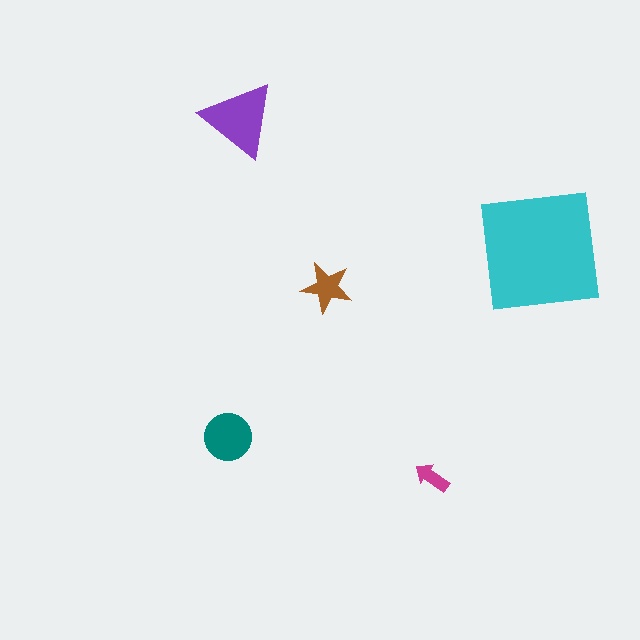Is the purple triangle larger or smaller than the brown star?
Larger.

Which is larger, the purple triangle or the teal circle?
The purple triangle.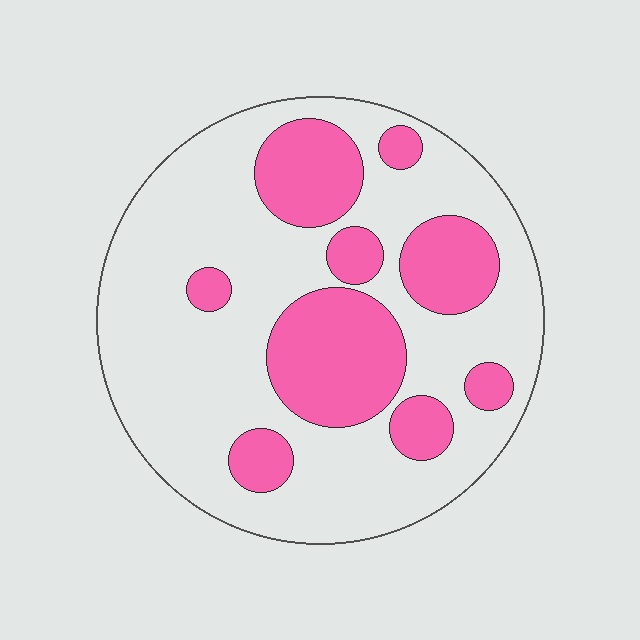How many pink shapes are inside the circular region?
9.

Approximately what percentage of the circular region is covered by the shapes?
Approximately 30%.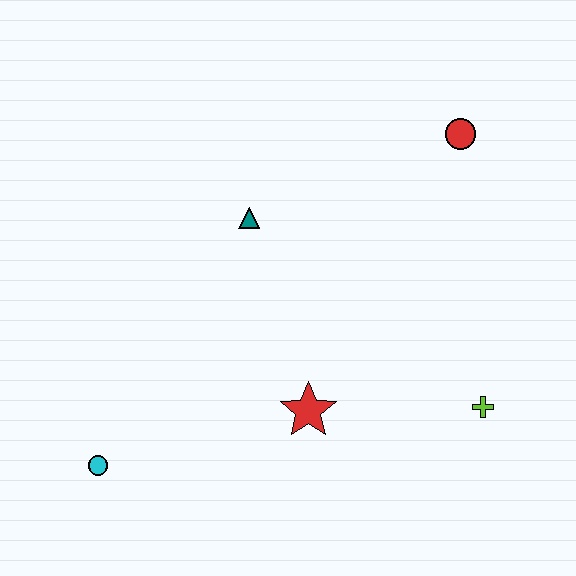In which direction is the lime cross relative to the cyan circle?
The lime cross is to the right of the cyan circle.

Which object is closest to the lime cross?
The red star is closest to the lime cross.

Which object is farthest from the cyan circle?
The red circle is farthest from the cyan circle.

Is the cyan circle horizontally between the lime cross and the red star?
No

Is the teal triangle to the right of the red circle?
No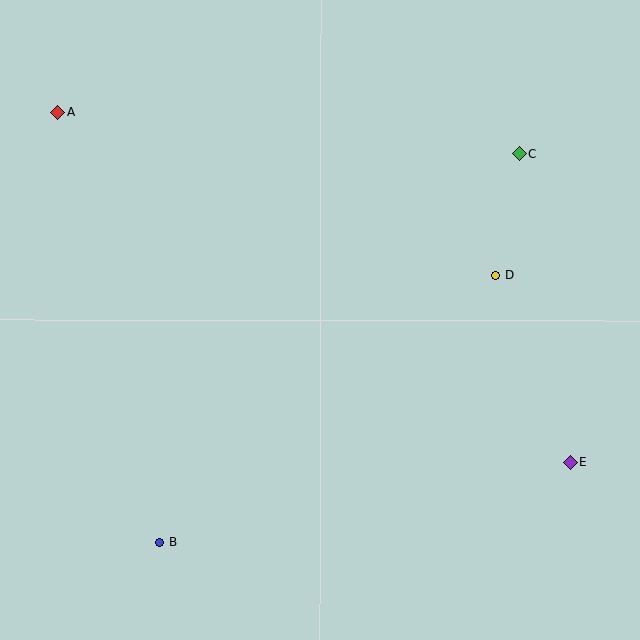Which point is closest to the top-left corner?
Point A is closest to the top-left corner.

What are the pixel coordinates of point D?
Point D is at (496, 276).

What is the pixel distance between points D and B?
The distance between D and B is 429 pixels.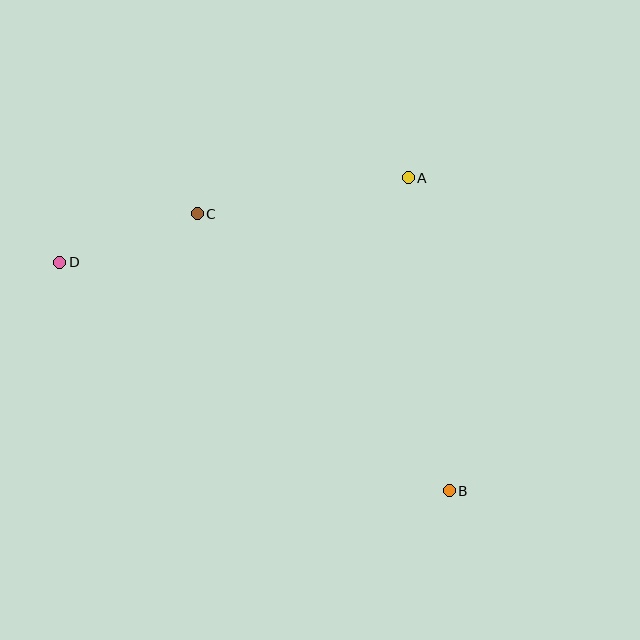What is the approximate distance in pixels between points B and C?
The distance between B and C is approximately 375 pixels.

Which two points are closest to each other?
Points C and D are closest to each other.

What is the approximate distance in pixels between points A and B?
The distance between A and B is approximately 316 pixels.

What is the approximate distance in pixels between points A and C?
The distance between A and C is approximately 214 pixels.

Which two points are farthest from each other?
Points B and D are farthest from each other.